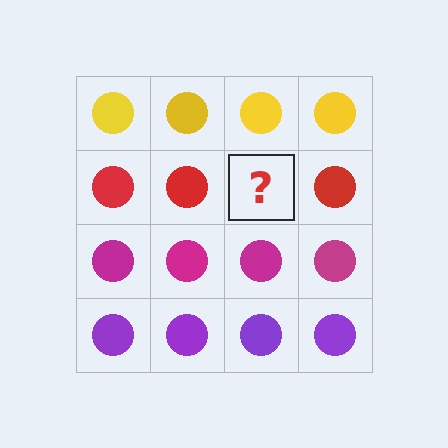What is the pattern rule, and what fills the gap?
The rule is that each row has a consistent color. The gap should be filled with a red circle.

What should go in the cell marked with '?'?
The missing cell should contain a red circle.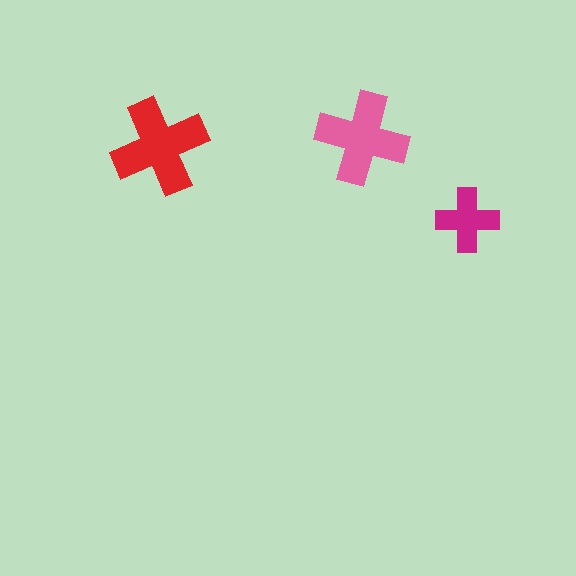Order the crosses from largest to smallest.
the red one, the pink one, the magenta one.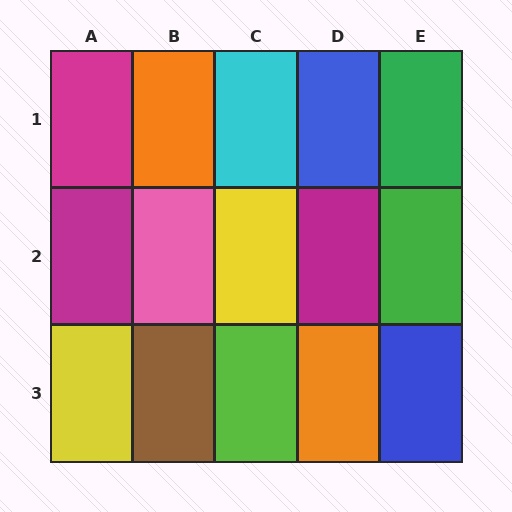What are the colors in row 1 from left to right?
Magenta, orange, cyan, blue, green.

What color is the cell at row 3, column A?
Yellow.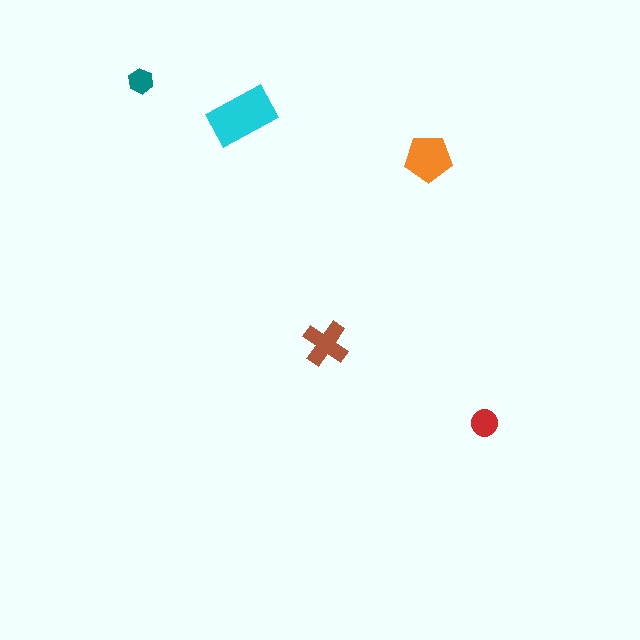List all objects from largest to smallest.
The cyan rectangle, the orange pentagon, the brown cross, the red circle, the teal hexagon.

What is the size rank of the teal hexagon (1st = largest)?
5th.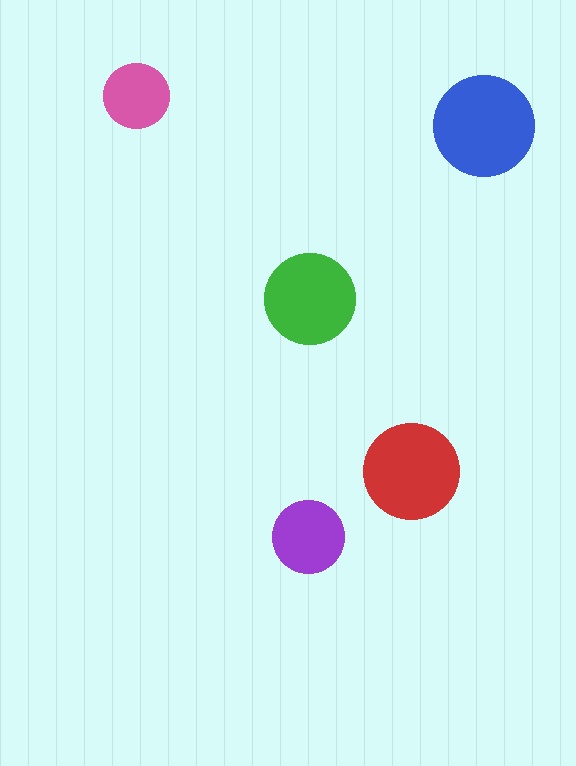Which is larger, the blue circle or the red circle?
The blue one.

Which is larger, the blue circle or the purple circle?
The blue one.